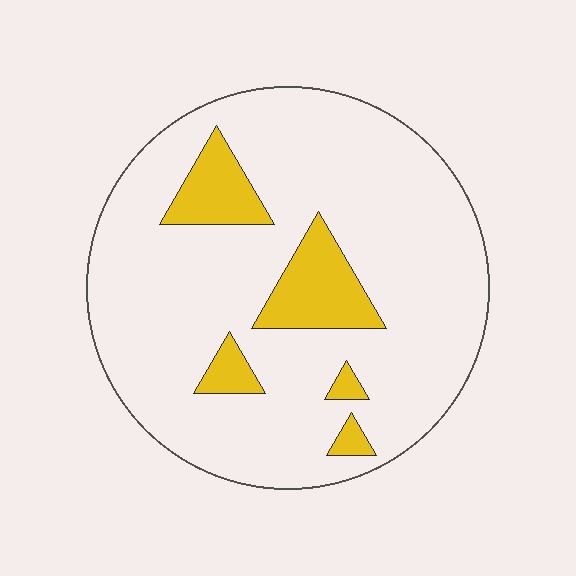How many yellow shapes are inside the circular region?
5.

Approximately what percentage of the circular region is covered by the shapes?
Approximately 15%.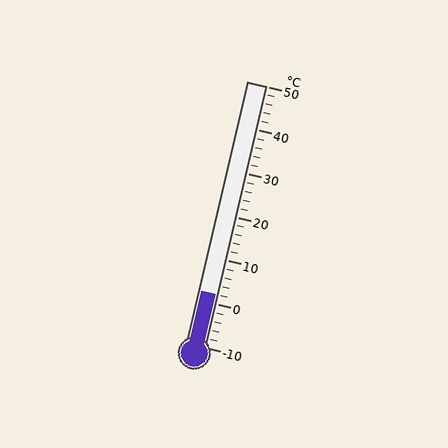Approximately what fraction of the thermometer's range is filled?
The thermometer is filled to approximately 20% of its range.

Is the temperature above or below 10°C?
The temperature is below 10°C.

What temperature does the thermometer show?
The thermometer shows approximately 2°C.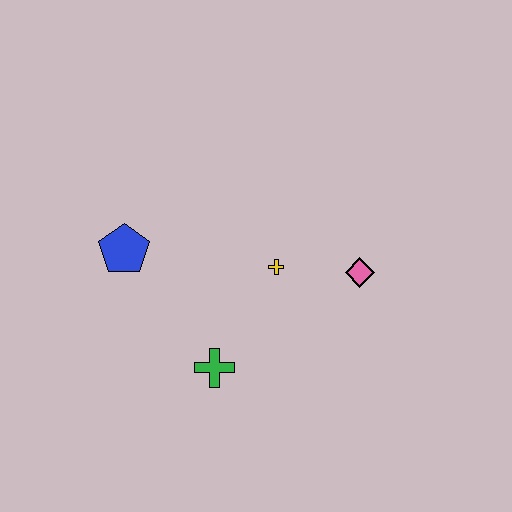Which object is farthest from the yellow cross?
The blue pentagon is farthest from the yellow cross.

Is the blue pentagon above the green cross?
Yes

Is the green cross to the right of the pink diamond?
No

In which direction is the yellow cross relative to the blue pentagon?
The yellow cross is to the right of the blue pentagon.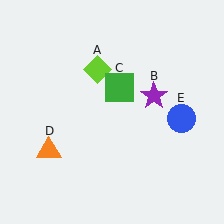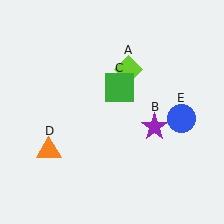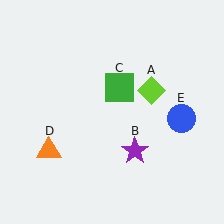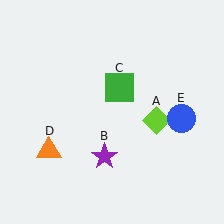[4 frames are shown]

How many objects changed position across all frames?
2 objects changed position: lime diamond (object A), purple star (object B).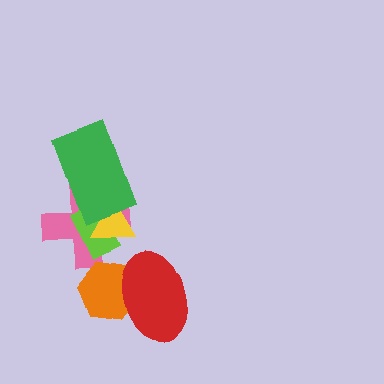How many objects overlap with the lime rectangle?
3 objects overlap with the lime rectangle.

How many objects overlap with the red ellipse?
1 object overlaps with the red ellipse.